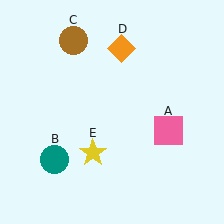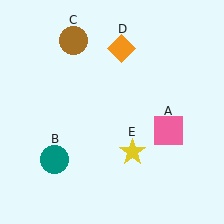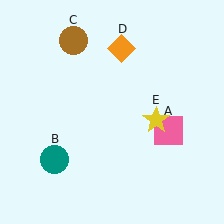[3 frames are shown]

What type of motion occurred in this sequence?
The yellow star (object E) rotated counterclockwise around the center of the scene.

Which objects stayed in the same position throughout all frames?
Pink square (object A) and teal circle (object B) and brown circle (object C) and orange diamond (object D) remained stationary.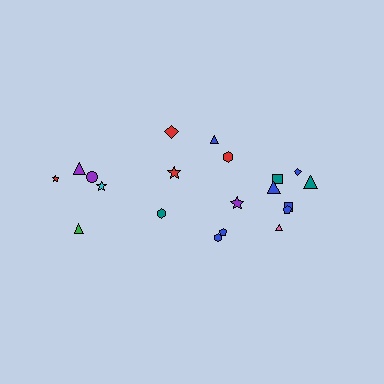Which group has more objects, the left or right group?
The right group.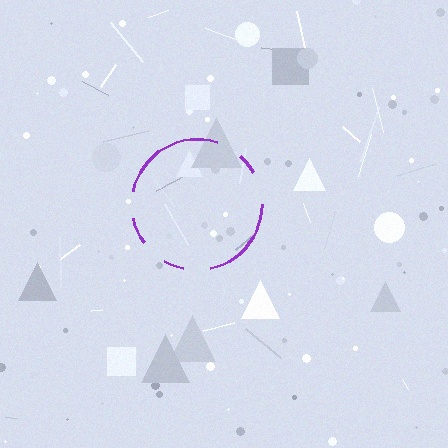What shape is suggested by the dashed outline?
The dashed outline suggests a circle.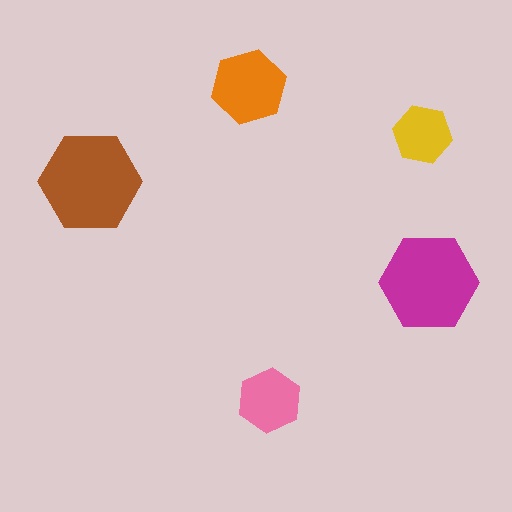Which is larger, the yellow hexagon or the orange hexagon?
The orange one.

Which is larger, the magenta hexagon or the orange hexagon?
The magenta one.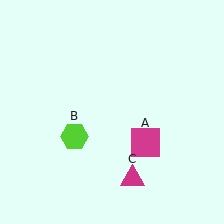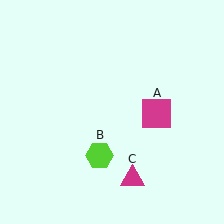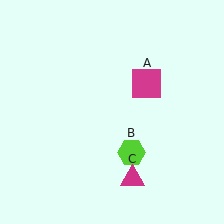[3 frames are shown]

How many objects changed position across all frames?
2 objects changed position: magenta square (object A), lime hexagon (object B).